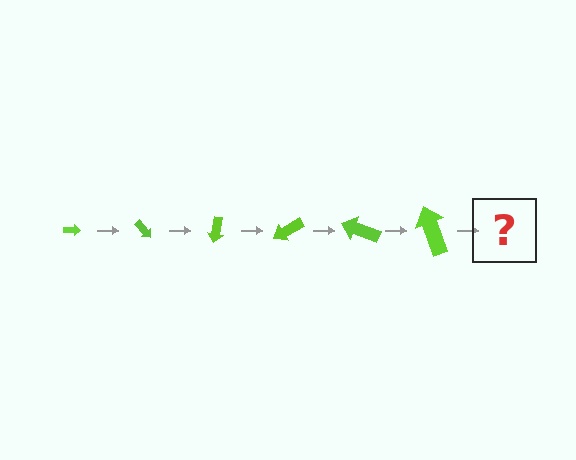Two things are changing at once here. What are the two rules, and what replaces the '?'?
The two rules are that the arrow grows larger each step and it rotates 50 degrees each step. The '?' should be an arrow, larger than the previous one and rotated 300 degrees from the start.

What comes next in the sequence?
The next element should be an arrow, larger than the previous one and rotated 300 degrees from the start.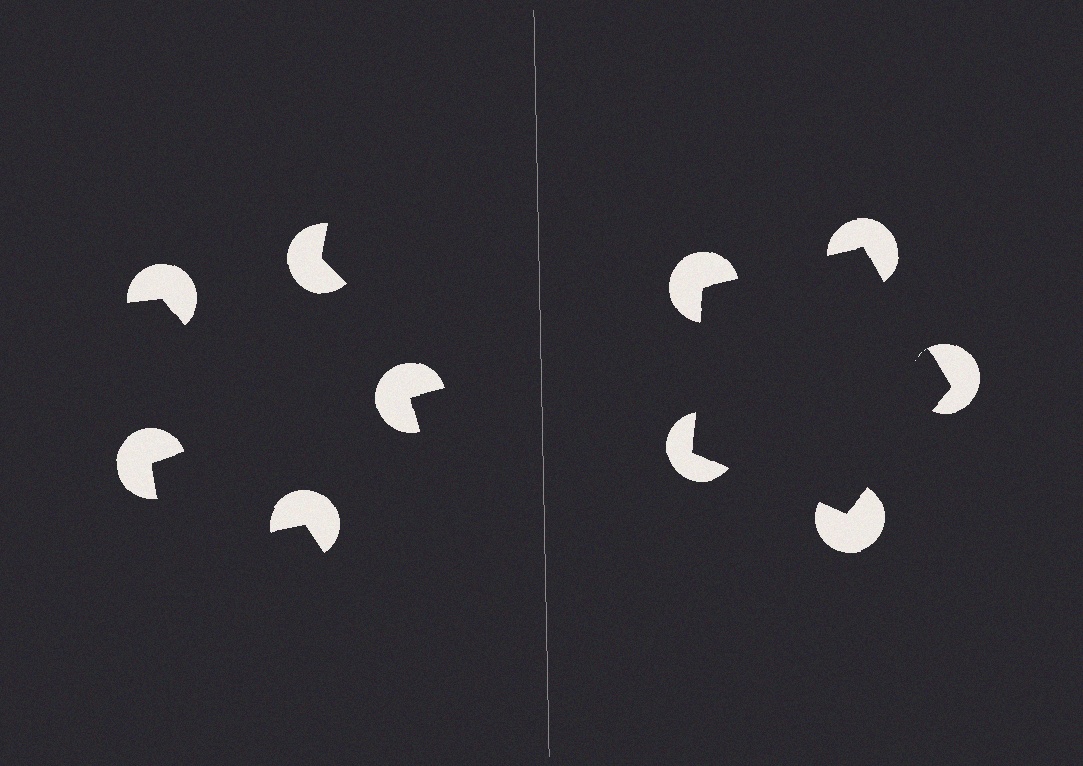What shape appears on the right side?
An illusory pentagon.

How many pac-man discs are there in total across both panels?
10 — 5 on each side.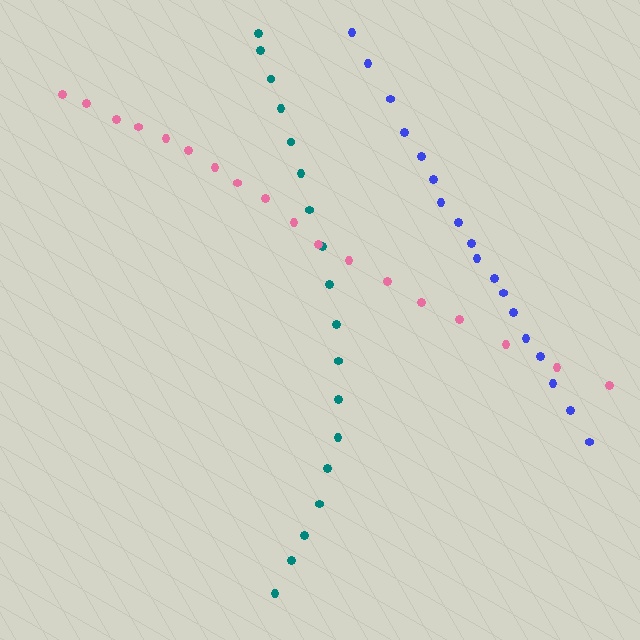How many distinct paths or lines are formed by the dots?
There are 3 distinct paths.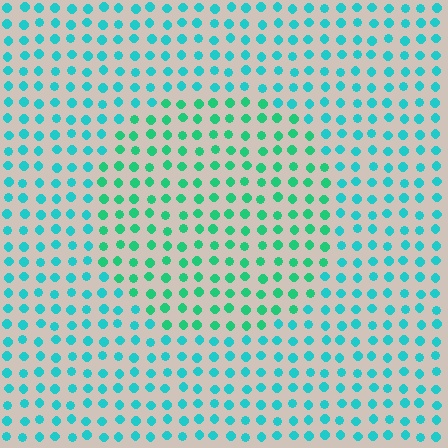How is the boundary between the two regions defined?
The boundary is defined purely by a slight shift in hue (about 29 degrees). Spacing, size, and orientation are identical on both sides.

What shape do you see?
I see a circle.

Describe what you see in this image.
The image is filled with small cyan elements in a uniform arrangement. A circle-shaped region is visible where the elements are tinted to a slightly different hue, forming a subtle color boundary.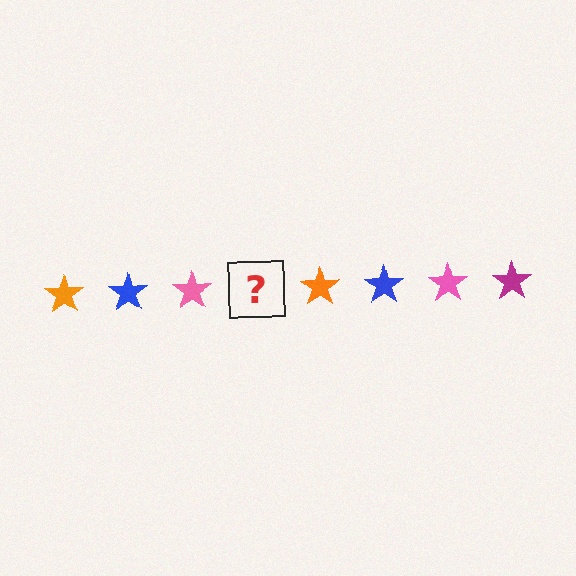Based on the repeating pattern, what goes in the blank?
The blank should be a magenta star.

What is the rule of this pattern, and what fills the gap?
The rule is that the pattern cycles through orange, blue, pink, magenta stars. The gap should be filled with a magenta star.